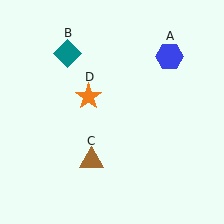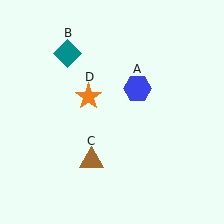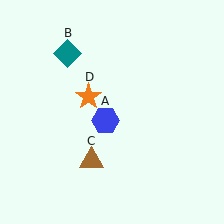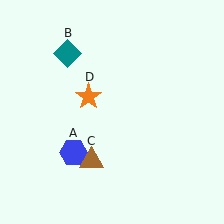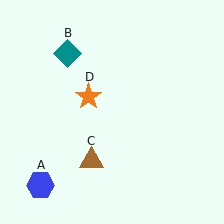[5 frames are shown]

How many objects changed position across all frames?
1 object changed position: blue hexagon (object A).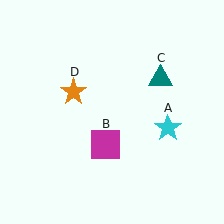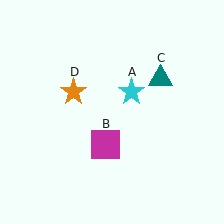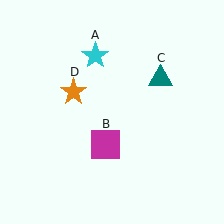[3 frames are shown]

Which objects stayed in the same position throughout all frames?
Magenta square (object B) and teal triangle (object C) and orange star (object D) remained stationary.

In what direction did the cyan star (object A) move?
The cyan star (object A) moved up and to the left.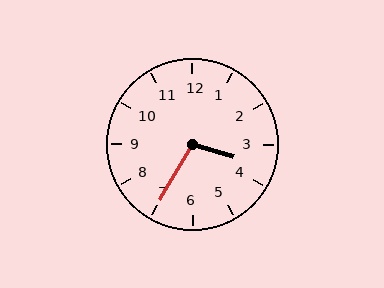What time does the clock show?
3:35.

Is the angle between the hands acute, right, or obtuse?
It is obtuse.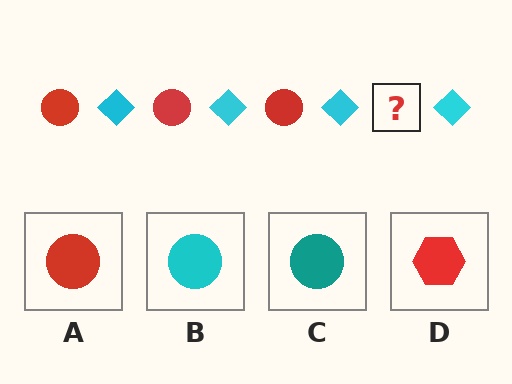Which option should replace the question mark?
Option A.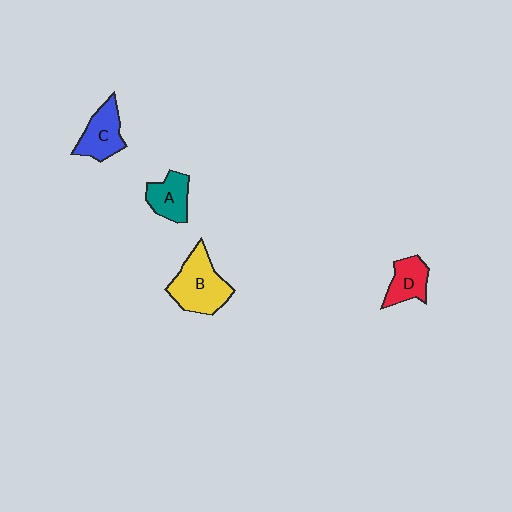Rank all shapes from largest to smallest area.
From largest to smallest: B (yellow), C (blue), A (teal), D (red).